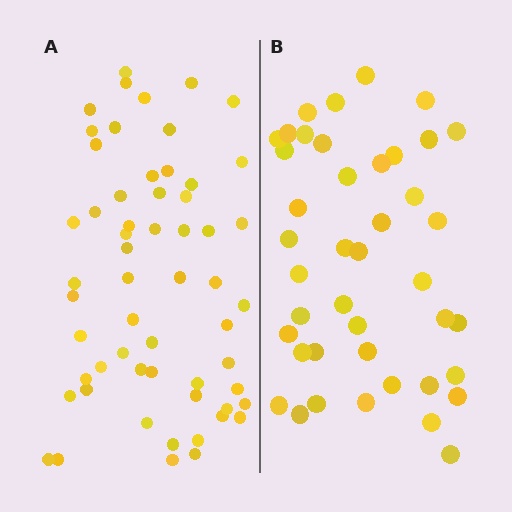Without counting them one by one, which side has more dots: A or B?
Region A (the left region) has more dots.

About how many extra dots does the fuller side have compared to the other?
Region A has approximately 15 more dots than region B.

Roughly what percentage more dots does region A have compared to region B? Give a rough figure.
About 40% more.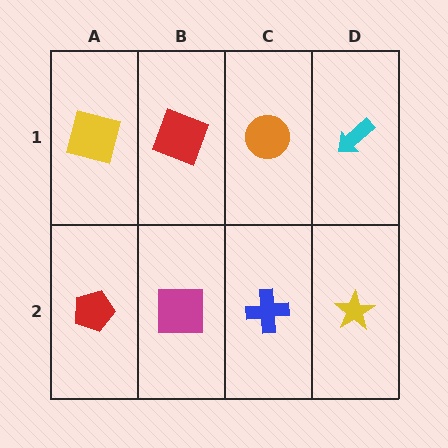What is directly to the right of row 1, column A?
A red square.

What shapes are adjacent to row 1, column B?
A magenta square (row 2, column B), a yellow square (row 1, column A), an orange circle (row 1, column C).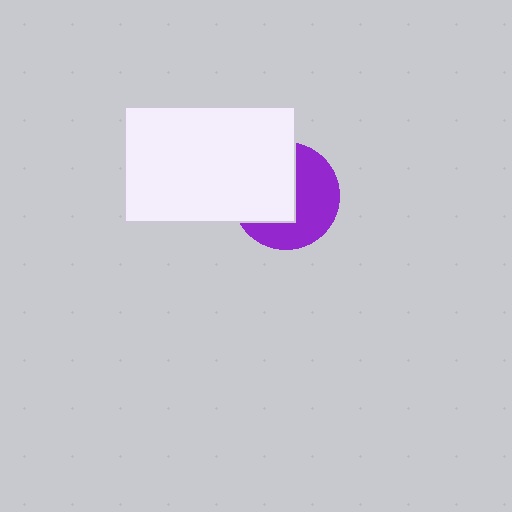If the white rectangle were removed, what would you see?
You would see the complete purple circle.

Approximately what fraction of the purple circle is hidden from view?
Roughly 49% of the purple circle is hidden behind the white rectangle.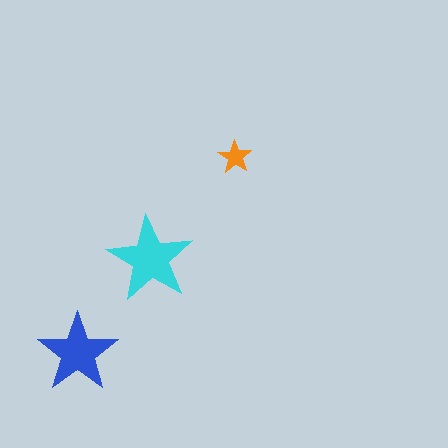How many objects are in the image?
There are 3 objects in the image.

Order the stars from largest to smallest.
the cyan one, the blue one, the orange one.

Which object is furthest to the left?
The blue star is leftmost.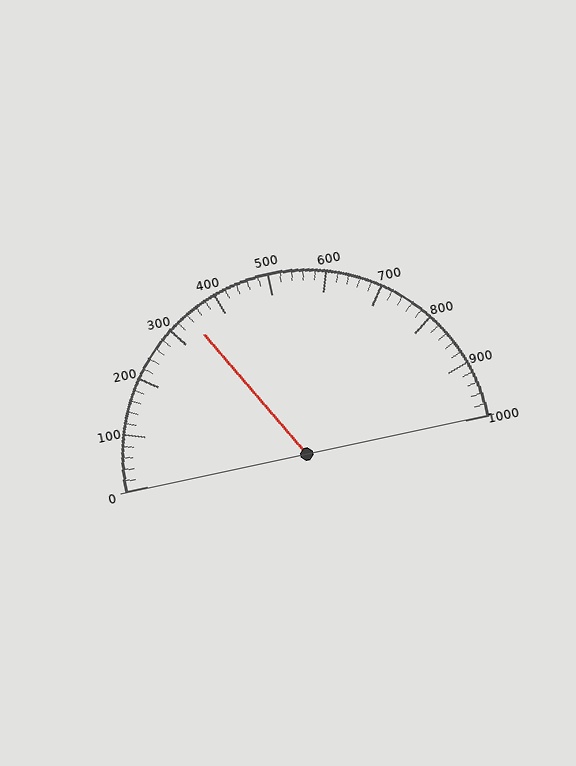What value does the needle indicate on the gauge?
The needle indicates approximately 340.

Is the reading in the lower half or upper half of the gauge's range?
The reading is in the lower half of the range (0 to 1000).